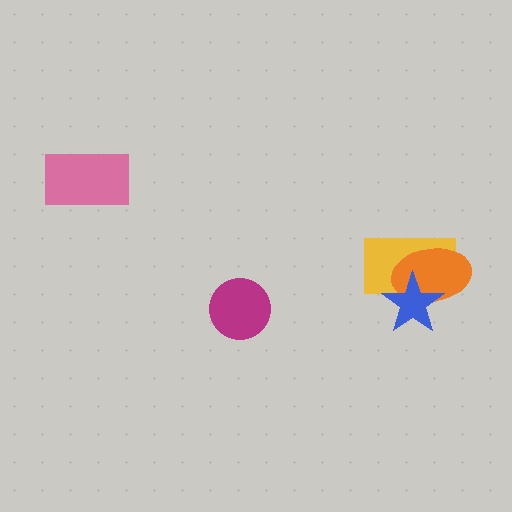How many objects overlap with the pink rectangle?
0 objects overlap with the pink rectangle.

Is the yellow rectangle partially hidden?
Yes, it is partially covered by another shape.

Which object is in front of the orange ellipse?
The blue star is in front of the orange ellipse.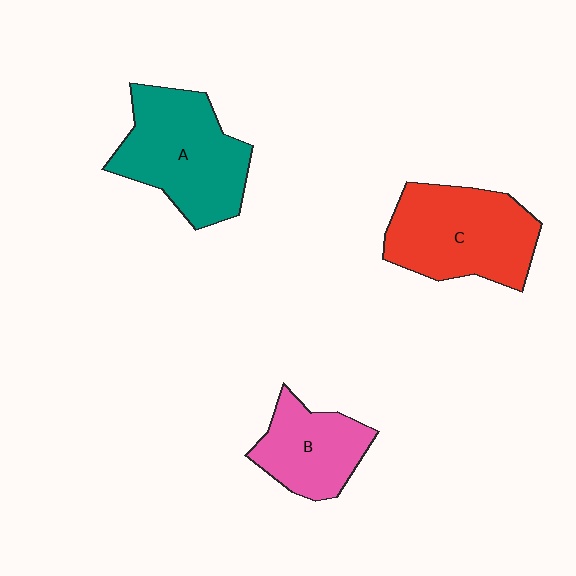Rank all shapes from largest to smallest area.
From largest to smallest: A (teal), C (red), B (pink).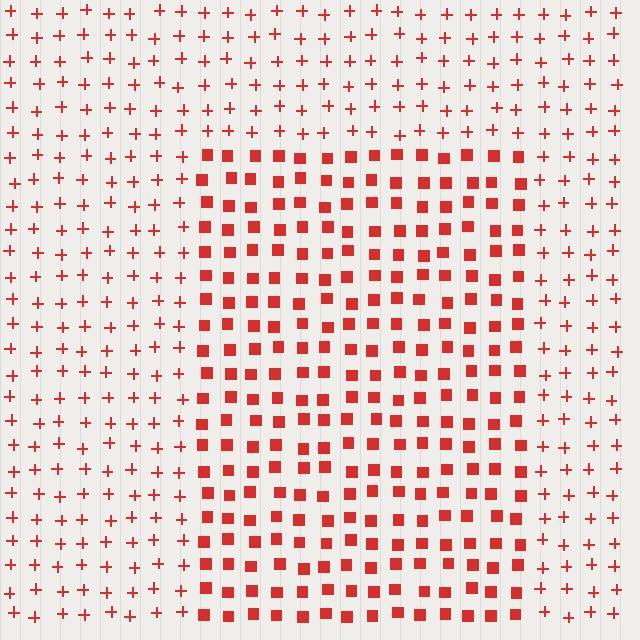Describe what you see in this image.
The image is filled with small red elements arranged in a uniform grid. A rectangle-shaped region contains squares, while the surrounding area contains plus signs. The boundary is defined purely by the change in element shape.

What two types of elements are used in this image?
The image uses squares inside the rectangle region and plus signs outside it.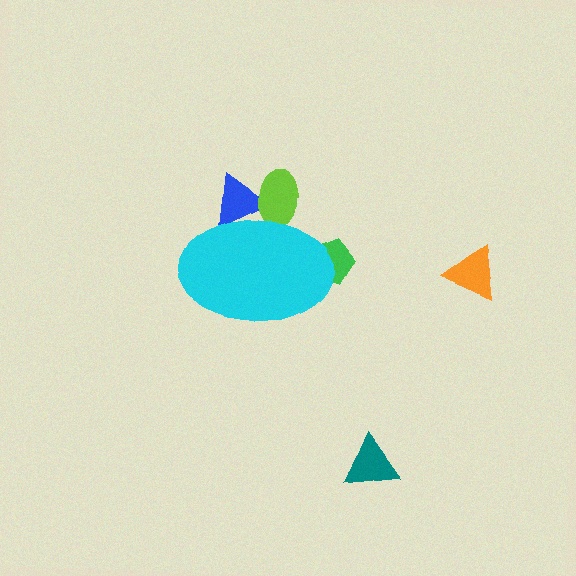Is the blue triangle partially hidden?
Yes, the blue triangle is partially hidden behind the cyan ellipse.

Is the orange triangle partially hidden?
No, the orange triangle is fully visible.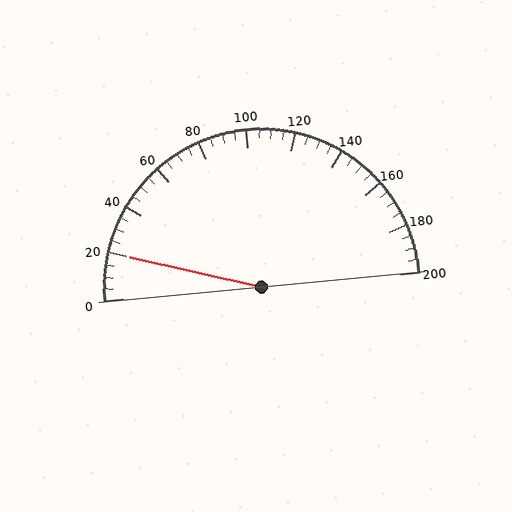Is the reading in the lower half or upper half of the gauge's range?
The reading is in the lower half of the range (0 to 200).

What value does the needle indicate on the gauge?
The needle indicates approximately 20.